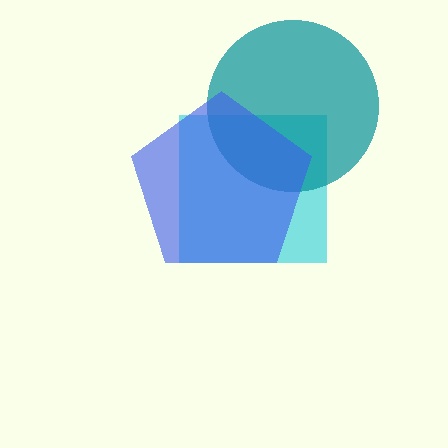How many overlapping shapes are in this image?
There are 3 overlapping shapes in the image.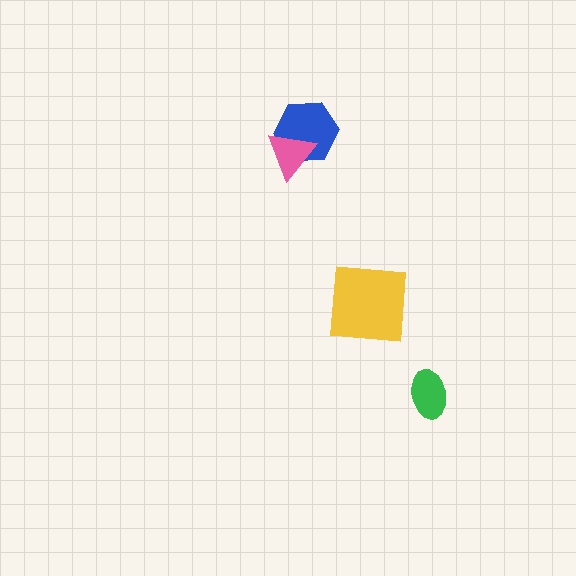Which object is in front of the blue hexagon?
The pink triangle is in front of the blue hexagon.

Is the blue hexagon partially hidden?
Yes, it is partially covered by another shape.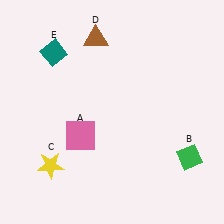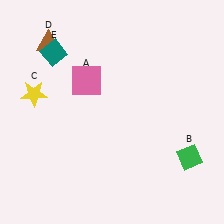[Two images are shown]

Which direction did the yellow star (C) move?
The yellow star (C) moved up.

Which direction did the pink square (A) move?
The pink square (A) moved up.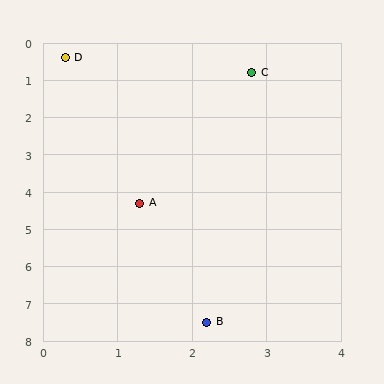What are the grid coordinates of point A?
Point A is at approximately (1.3, 4.3).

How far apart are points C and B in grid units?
Points C and B are about 6.7 grid units apart.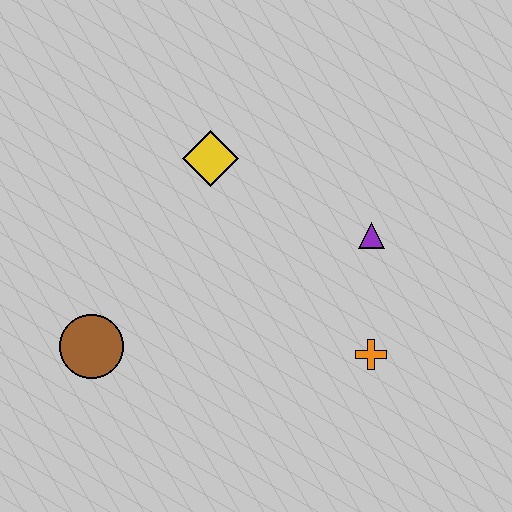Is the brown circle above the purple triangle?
No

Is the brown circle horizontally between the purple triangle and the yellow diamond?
No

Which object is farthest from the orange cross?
The brown circle is farthest from the orange cross.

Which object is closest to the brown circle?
The yellow diamond is closest to the brown circle.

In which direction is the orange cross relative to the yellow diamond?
The orange cross is below the yellow diamond.